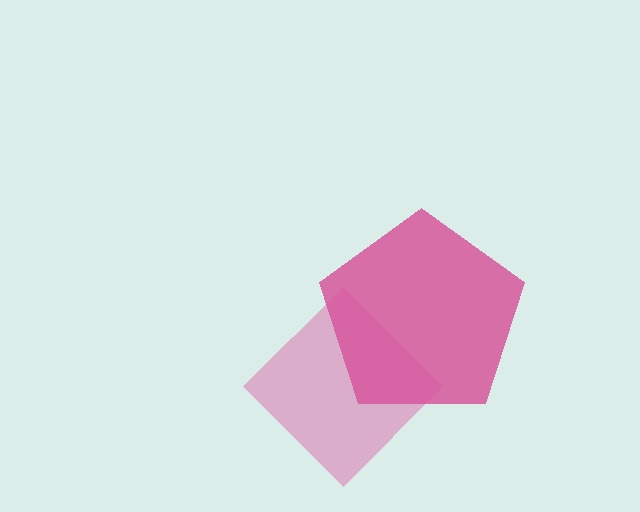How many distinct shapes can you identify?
There are 2 distinct shapes: a magenta pentagon, a pink diamond.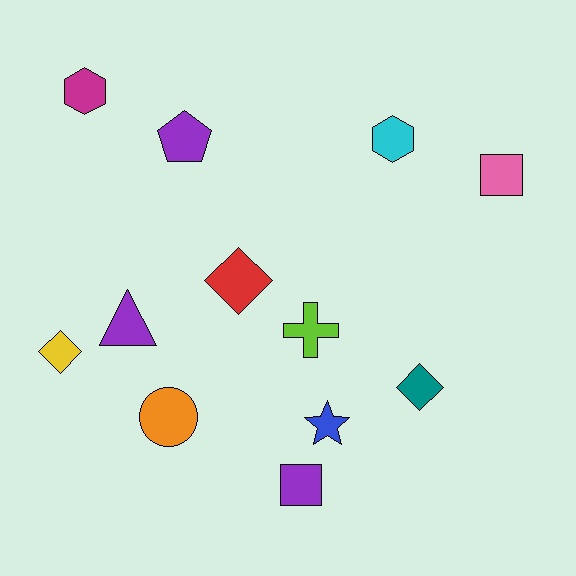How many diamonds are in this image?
There are 3 diamonds.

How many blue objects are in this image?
There is 1 blue object.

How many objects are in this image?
There are 12 objects.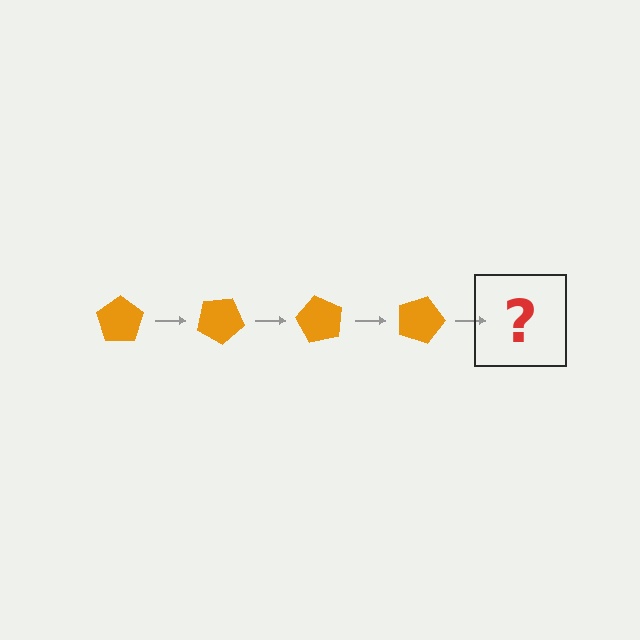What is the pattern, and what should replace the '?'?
The pattern is that the pentagon rotates 30 degrees each step. The '?' should be an orange pentagon rotated 120 degrees.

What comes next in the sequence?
The next element should be an orange pentagon rotated 120 degrees.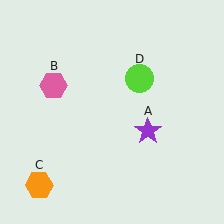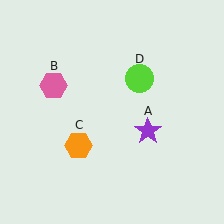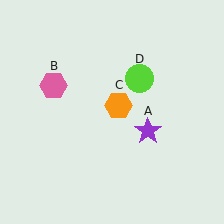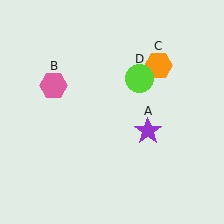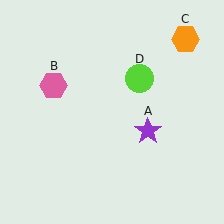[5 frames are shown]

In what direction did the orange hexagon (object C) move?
The orange hexagon (object C) moved up and to the right.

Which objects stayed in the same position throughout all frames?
Purple star (object A) and pink hexagon (object B) and lime circle (object D) remained stationary.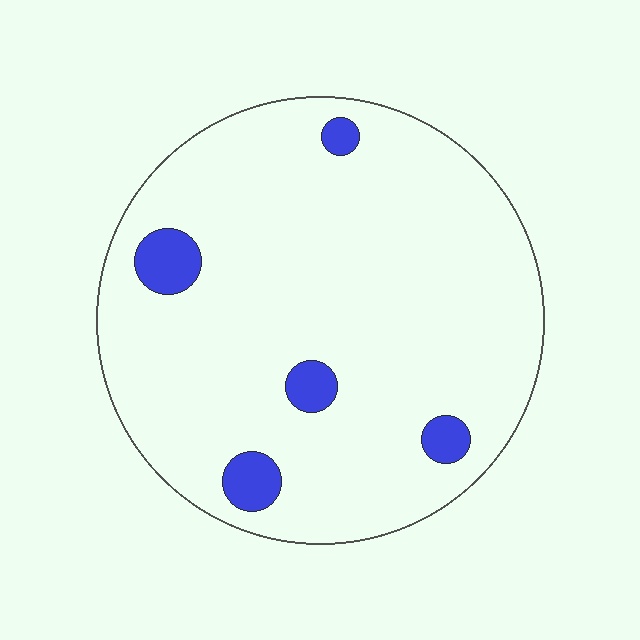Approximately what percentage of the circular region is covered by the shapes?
Approximately 5%.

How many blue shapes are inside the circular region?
5.